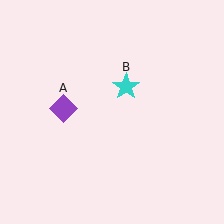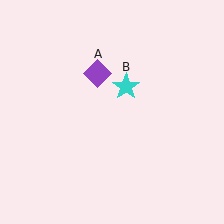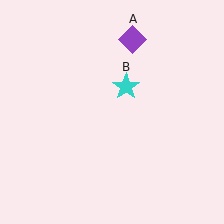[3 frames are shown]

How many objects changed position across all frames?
1 object changed position: purple diamond (object A).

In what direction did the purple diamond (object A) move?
The purple diamond (object A) moved up and to the right.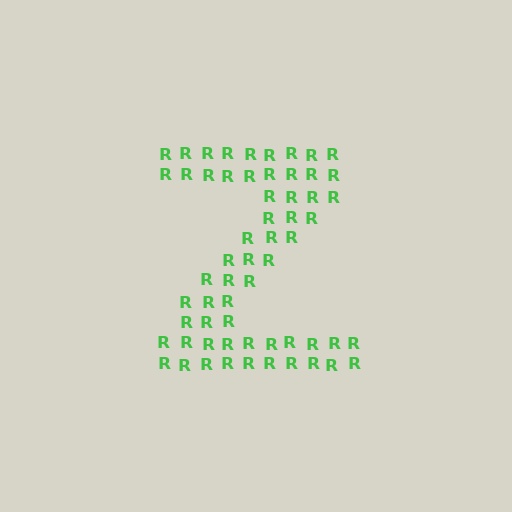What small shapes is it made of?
It is made of small letter R's.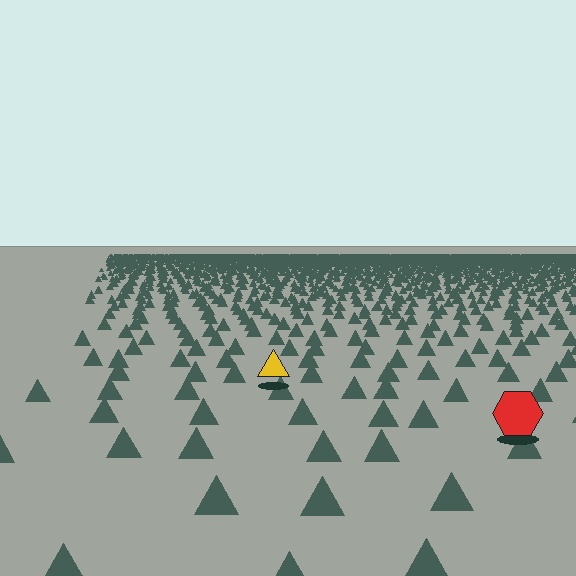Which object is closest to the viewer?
The red hexagon is closest. The texture marks near it are larger and more spread out.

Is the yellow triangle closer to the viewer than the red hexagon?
No. The red hexagon is closer — you can tell from the texture gradient: the ground texture is coarser near it.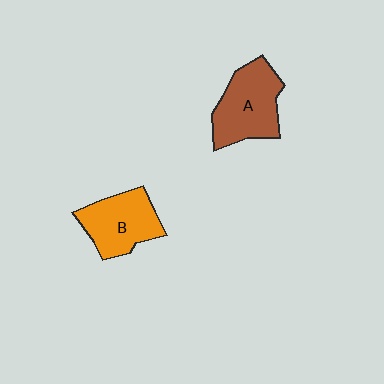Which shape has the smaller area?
Shape B (orange).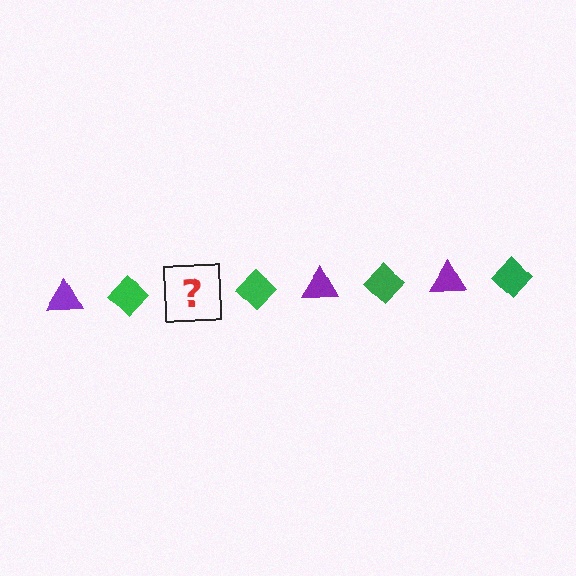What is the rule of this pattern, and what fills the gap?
The rule is that the pattern alternates between purple triangle and green diamond. The gap should be filled with a purple triangle.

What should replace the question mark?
The question mark should be replaced with a purple triangle.